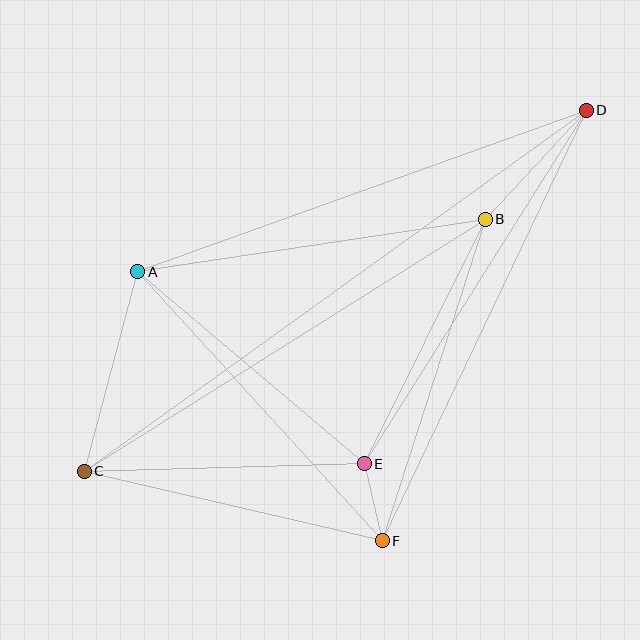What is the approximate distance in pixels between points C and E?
The distance between C and E is approximately 280 pixels.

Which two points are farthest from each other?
Points C and D are farthest from each other.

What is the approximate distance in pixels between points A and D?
The distance between A and D is approximately 476 pixels.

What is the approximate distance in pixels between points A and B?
The distance between A and B is approximately 351 pixels.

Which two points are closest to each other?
Points E and F are closest to each other.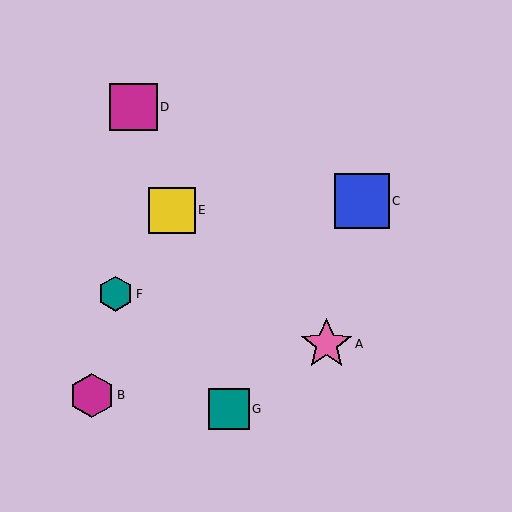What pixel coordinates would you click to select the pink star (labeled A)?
Click at (326, 344) to select the pink star A.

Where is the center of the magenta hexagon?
The center of the magenta hexagon is at (92, 395).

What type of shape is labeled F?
Shape F is a teal hexagon.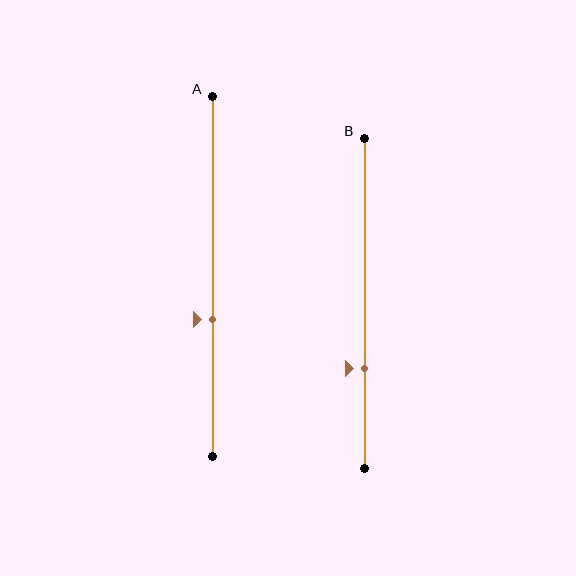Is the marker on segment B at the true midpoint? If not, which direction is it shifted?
No, the marker on segment B is shifted downward by about 20% of the segment length.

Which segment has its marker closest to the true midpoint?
Segment A has its marker closest to the true midpoint.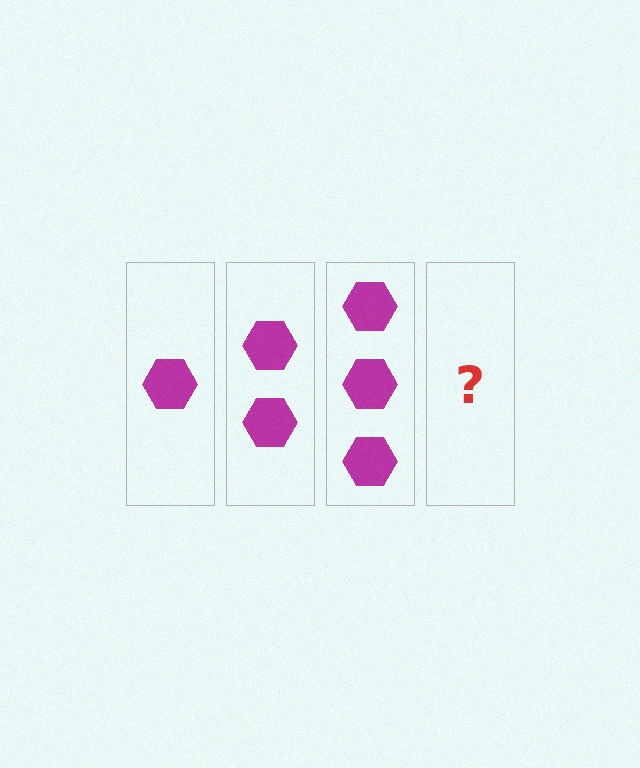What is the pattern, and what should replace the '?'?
The pattern is that each step adds one more hexagon. The '?' should be 4 hexagons.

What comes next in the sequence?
The next element should be 4 hexagons.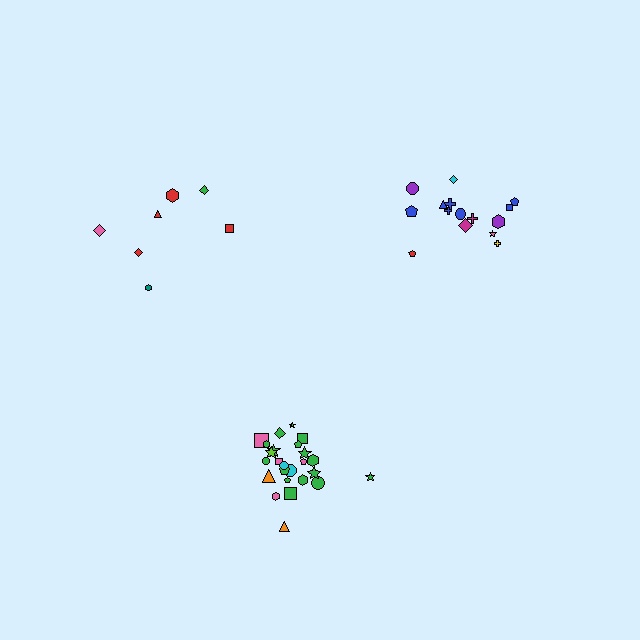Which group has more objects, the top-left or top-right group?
The top-right group.